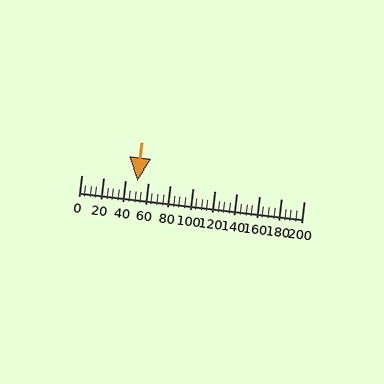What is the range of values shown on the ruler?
The ruler shows values from 0 to 200.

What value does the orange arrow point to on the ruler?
The orange arrow points to approximately 50.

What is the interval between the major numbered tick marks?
The major tick marks are spaced 20 units apart.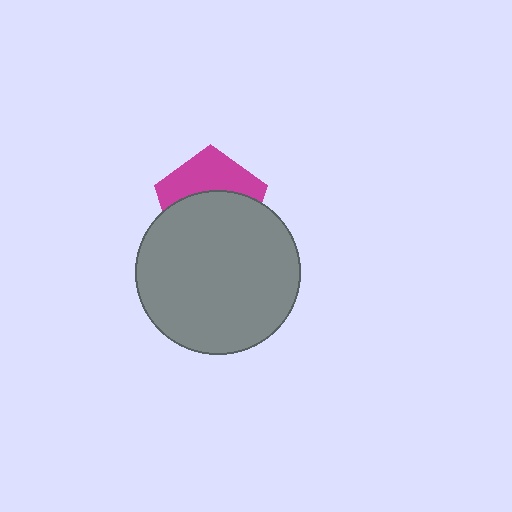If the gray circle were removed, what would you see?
You would see the complete magenta pentagon.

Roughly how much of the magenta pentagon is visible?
A small part of it is visible (roughly 42%).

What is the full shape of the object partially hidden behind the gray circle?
The partially hidden object is a magenta pentagon.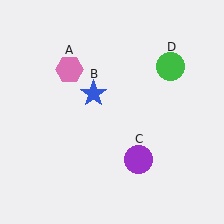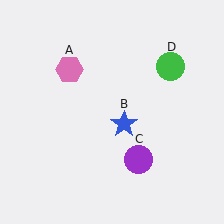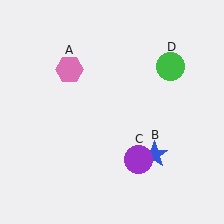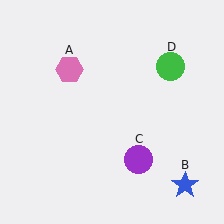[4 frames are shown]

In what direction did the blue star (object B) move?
The blue star (object B) moved down and to the right.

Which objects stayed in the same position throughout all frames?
Pink hexagon (object A) and purple circle (object C) and green circle (object D) remained stationary.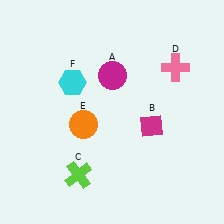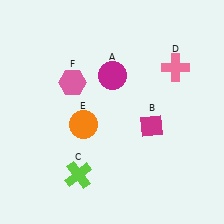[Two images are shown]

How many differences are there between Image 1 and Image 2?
There is 1 difference between the two images.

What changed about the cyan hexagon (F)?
In Image 1, F is cyan. In Image 2, it changed to pink.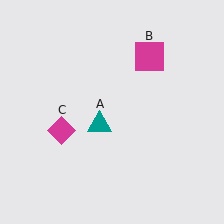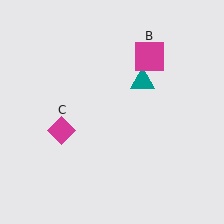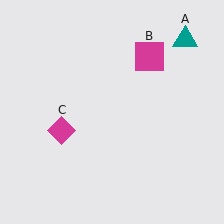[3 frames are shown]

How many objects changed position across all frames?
1 object changed position: teal triangle (object A).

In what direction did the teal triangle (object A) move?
The teal triangle (object A) moved up and to the right.